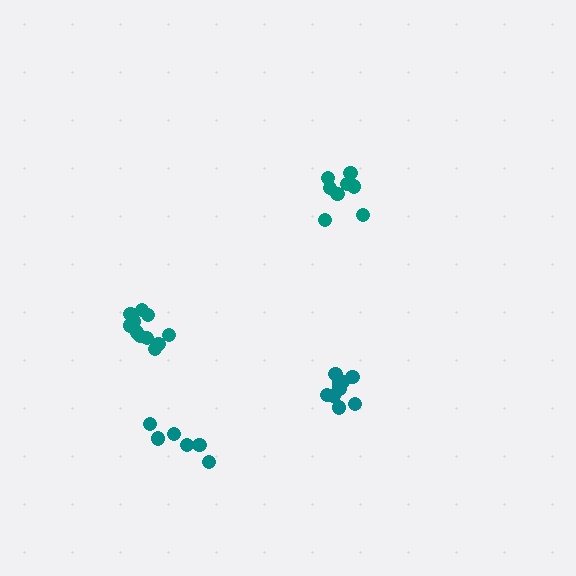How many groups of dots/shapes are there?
There are 4 groups.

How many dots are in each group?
Group 1: 8 dots, Group 2: 6 dots, Group 3: 11 dots, Group 4: 10 dots (35 total).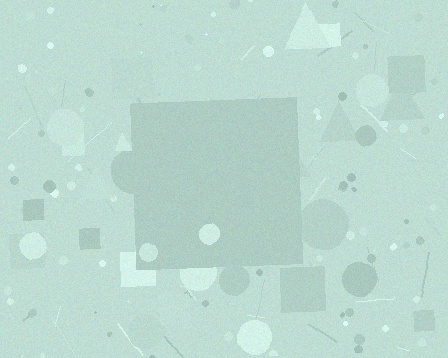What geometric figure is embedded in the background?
A square is embedded in the background.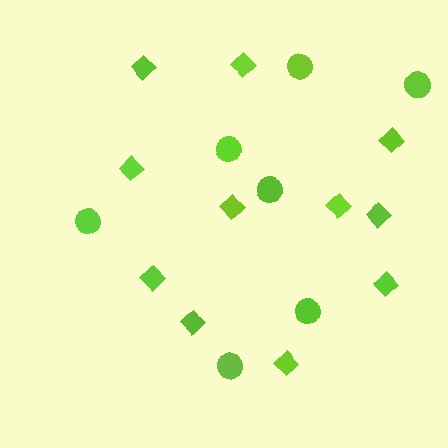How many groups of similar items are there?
There are 2 groups: one group of diamonds (11) and one group of circles (7).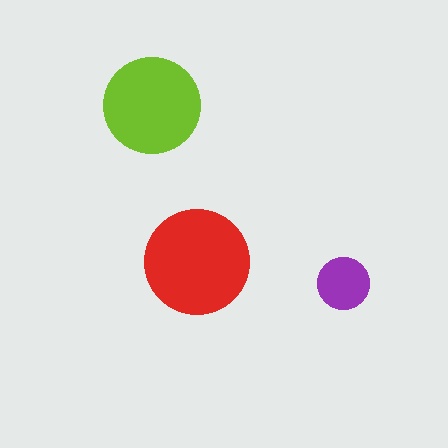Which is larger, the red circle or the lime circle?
The red one.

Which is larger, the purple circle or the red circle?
The red one.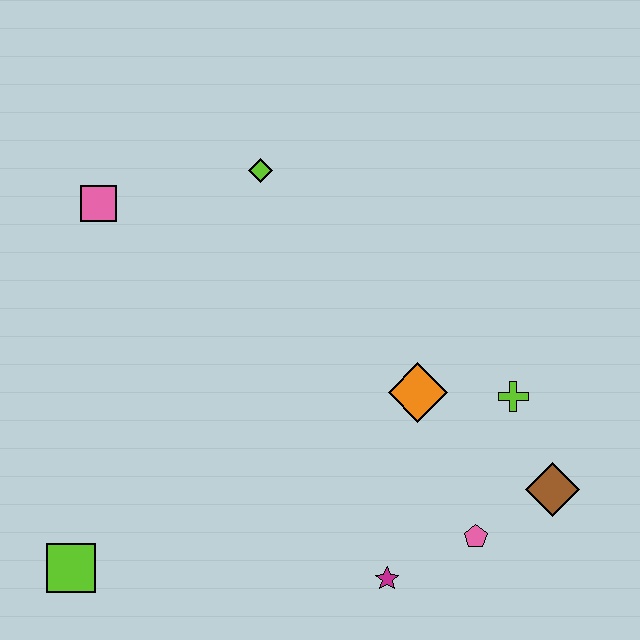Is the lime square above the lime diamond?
No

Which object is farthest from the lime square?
The brown diamond is farthest from the lime square.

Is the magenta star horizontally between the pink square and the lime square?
No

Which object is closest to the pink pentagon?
The brown diamond is closest to the pink pentagon.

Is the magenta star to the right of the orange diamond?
No